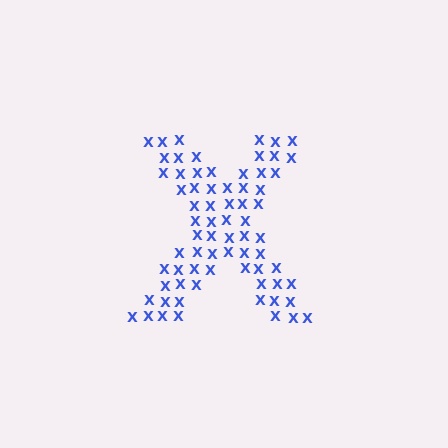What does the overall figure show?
The overall figure shows the letter X.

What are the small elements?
The small elements are letter X's.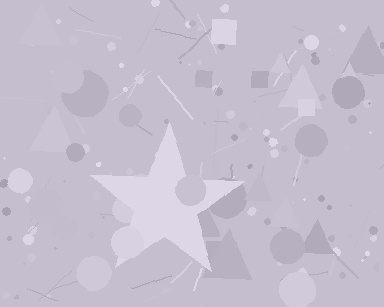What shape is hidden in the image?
A star is hidden in the image.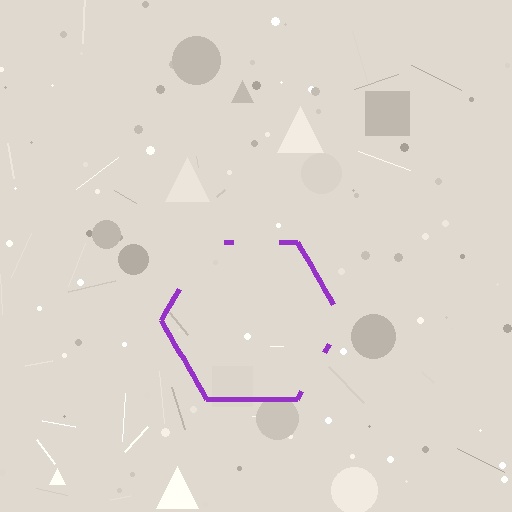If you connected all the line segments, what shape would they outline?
They would outline a hexagon.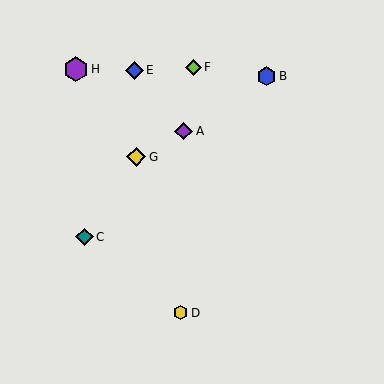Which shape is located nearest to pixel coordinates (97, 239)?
The teal diamond (labeled C) at (84, 237) is nearest to that location.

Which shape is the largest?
The purple hexagon (labeled H) is the largest.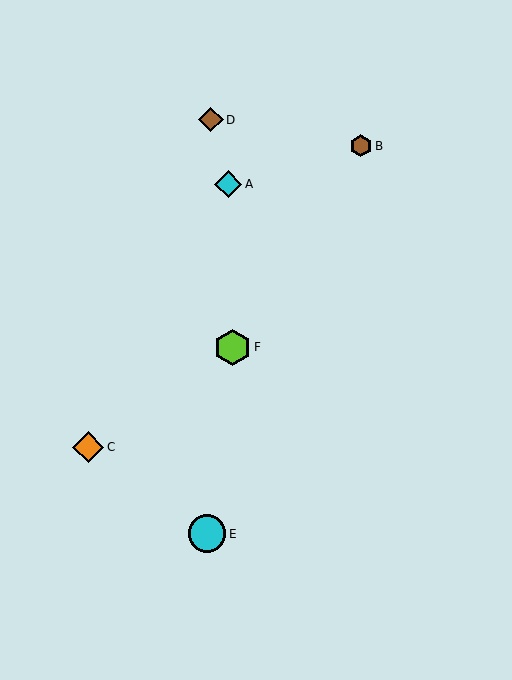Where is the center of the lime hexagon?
The center of the lime hexagon is at (233, 347).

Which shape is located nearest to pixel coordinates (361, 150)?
The brown hexagon (labeled B) at (361, 146) is nearest to that location.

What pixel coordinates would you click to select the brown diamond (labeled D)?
Click at (211, 120) to select the brown diamond D.